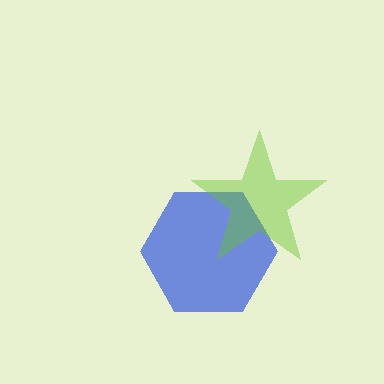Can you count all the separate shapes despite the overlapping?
Yes, there are 2 separate shapes.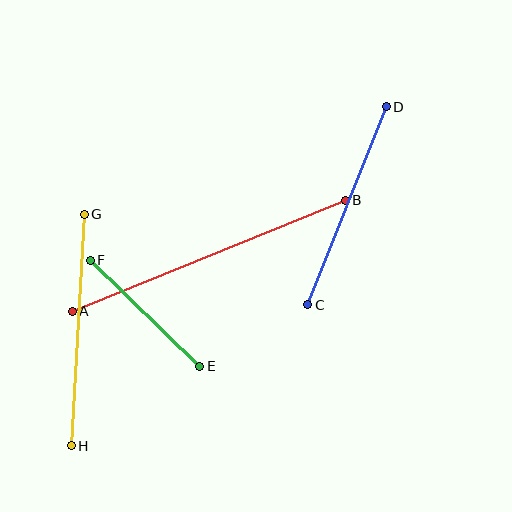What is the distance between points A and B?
The distance is approximately 294 pixels.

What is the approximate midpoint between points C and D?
The midpoint is at approximately (347, 206) pixels.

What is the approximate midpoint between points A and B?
The midpoint is at approximately (209, 256) pixels.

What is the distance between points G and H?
The distance is approximately 232 pixels.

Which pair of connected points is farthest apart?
Points A and B are farthest apart.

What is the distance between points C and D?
The distance is approximately 213 pixels.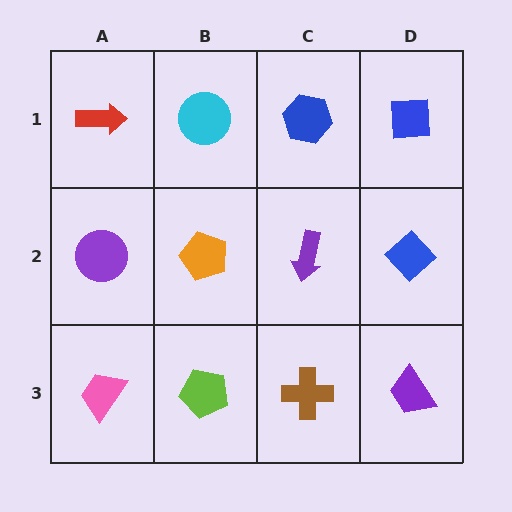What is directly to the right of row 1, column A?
A cyan circle.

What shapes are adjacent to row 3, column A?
A purple circle (row 2, column A), a lime pentagon (row 3, column B).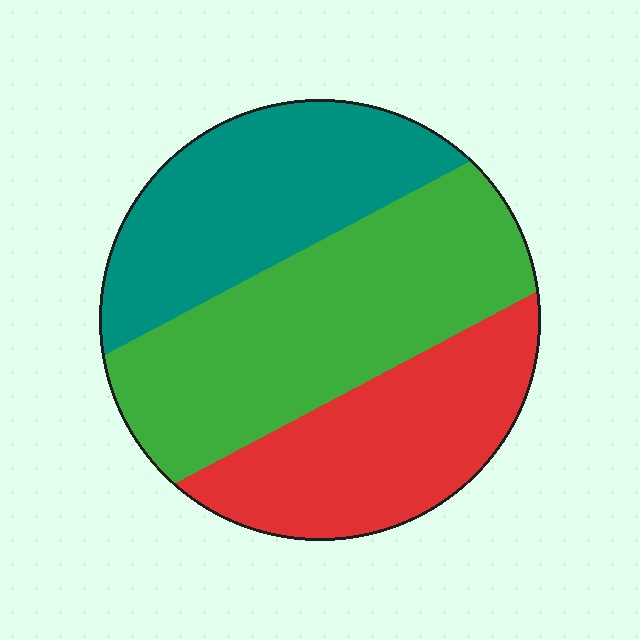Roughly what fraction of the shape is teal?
Teal takes up about one third (1/3) of the shape.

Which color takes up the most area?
Green, at roughly 40%.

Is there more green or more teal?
Green.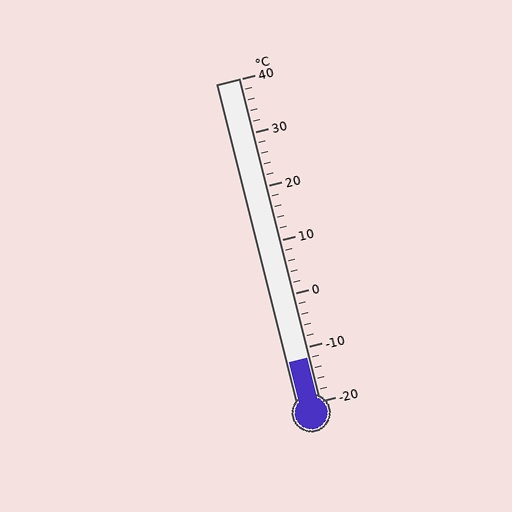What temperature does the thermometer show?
The thermometer shows approximately -12°C.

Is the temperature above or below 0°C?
The temperature is below 0°C.